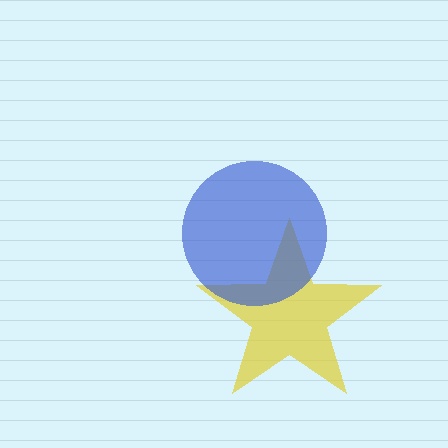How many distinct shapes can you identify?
There are 2 distinct shapes: a yellow star, a blue circle.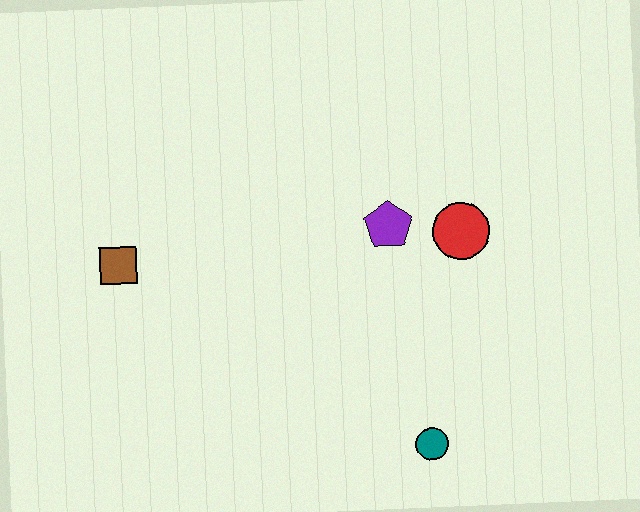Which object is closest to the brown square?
The purple pentagon is closest to the brown square.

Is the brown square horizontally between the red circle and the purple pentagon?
No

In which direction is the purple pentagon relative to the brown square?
The purple pentagon is to the right of the brown square.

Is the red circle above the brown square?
Yes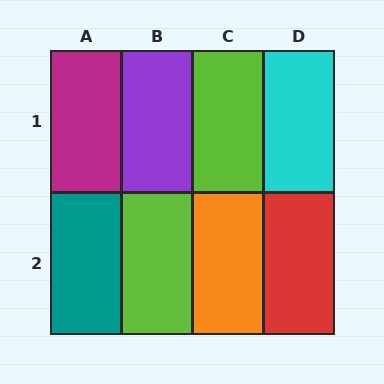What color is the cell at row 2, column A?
Teal.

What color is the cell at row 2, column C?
Orange.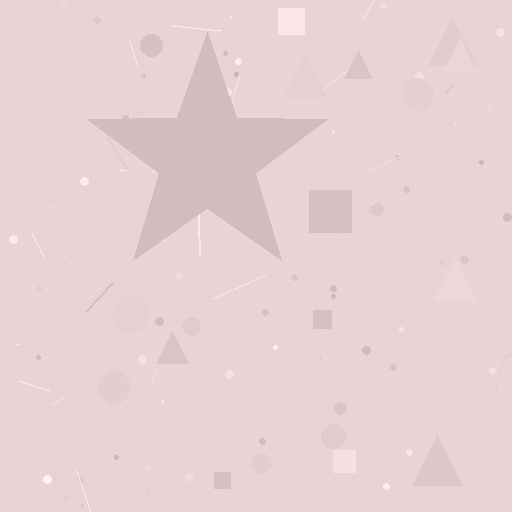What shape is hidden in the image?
A star is hidden in the image.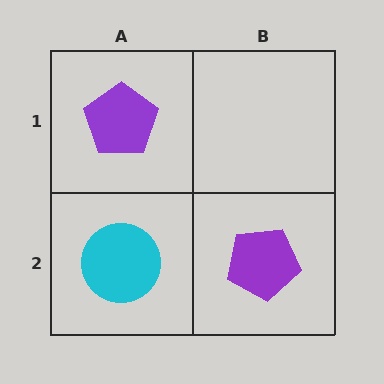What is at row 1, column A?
A purple pentagon.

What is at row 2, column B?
A purple pentagon.